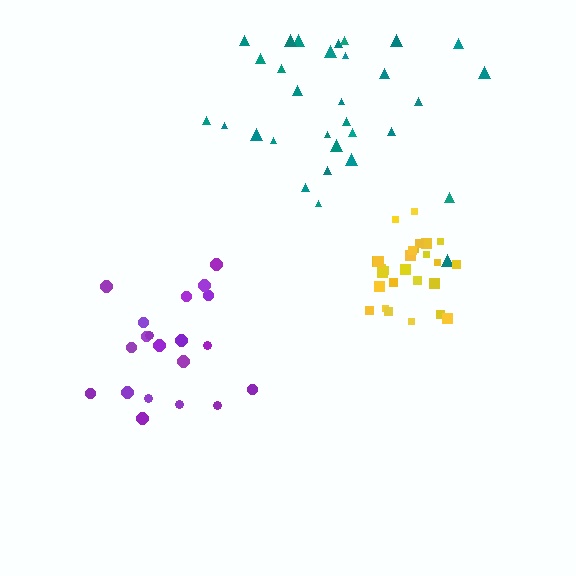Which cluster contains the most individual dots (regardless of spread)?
Teal (31).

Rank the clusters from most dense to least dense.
yellow, purple, teal.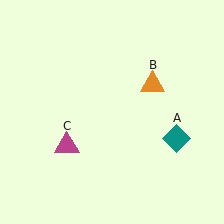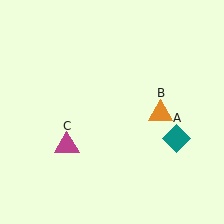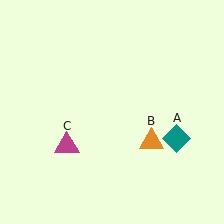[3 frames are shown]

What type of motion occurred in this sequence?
The orange triangle (object B) rotated clockwise around the center of the scene.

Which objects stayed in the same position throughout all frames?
Teal diamond (object A) and magenta triangle (object C) remained stationary.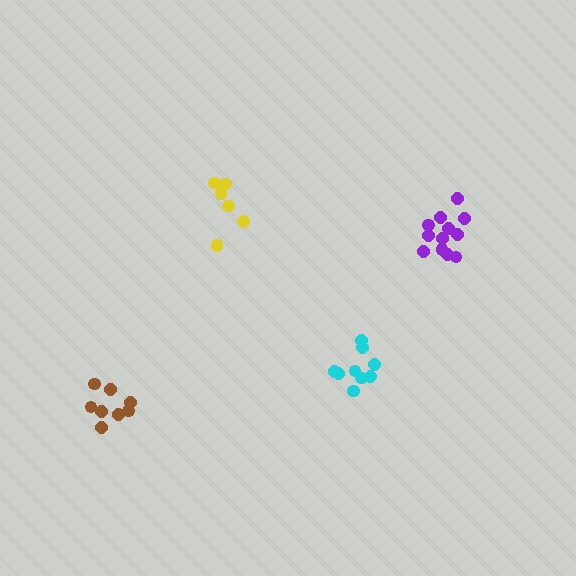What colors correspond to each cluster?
The clusters are colored: cyan, yellow, brown, purple.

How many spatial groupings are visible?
There are 4 spatial groupings.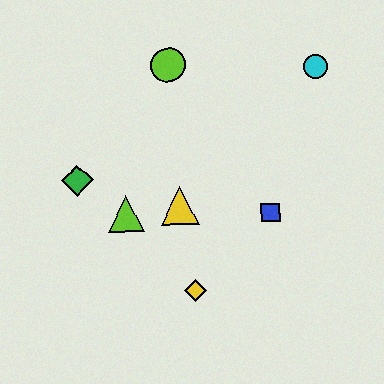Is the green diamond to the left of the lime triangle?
Yes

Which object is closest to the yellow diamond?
The yellow triangle is closest to the yellow diamond.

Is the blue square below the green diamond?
Yes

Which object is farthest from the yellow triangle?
The cyan circle is farthest from the yellow triangle.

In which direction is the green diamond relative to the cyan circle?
The green diamond is to the left of the cyan circle.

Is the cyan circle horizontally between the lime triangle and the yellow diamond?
No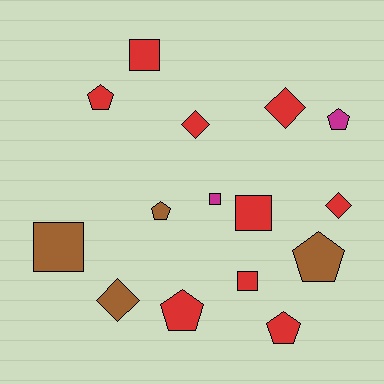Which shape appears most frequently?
Pentagon, with 6 objects.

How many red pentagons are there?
There are 3 red pentagons.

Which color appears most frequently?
Red, with 9 objects.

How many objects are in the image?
There are 15 objects.